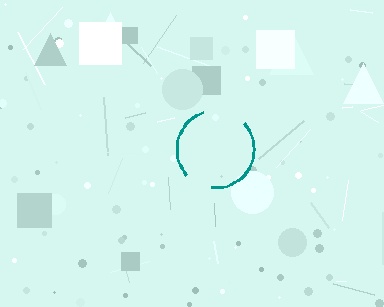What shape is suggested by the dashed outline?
The dashed outline suggests a circle.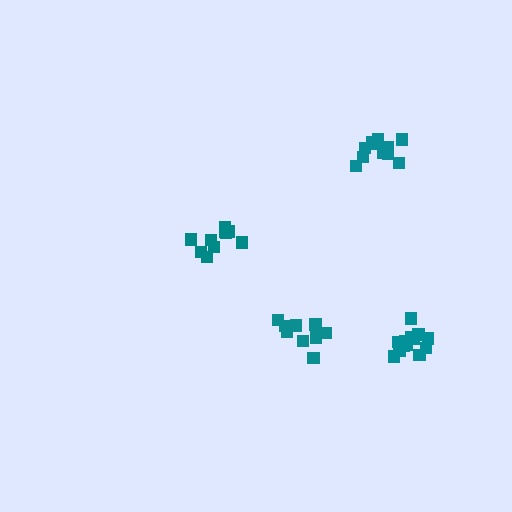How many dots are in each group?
Group 1: 9 dots, Group 2: 10 dots, Group 3: 11 dots, Group 4: 14 dots (44 total).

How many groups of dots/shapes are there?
There are 4 groups.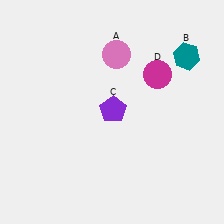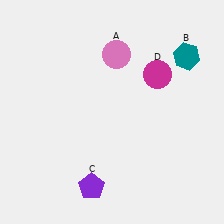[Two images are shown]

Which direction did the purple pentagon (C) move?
The purple pentagon (C) moved down.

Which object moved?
The purple pentagon (C) moved down.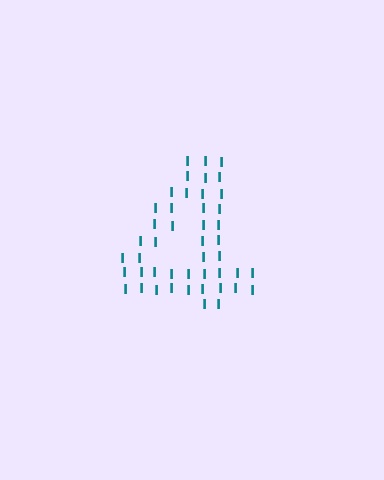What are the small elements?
The small elements are letter I's.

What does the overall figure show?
The overall figure shows the digit 4.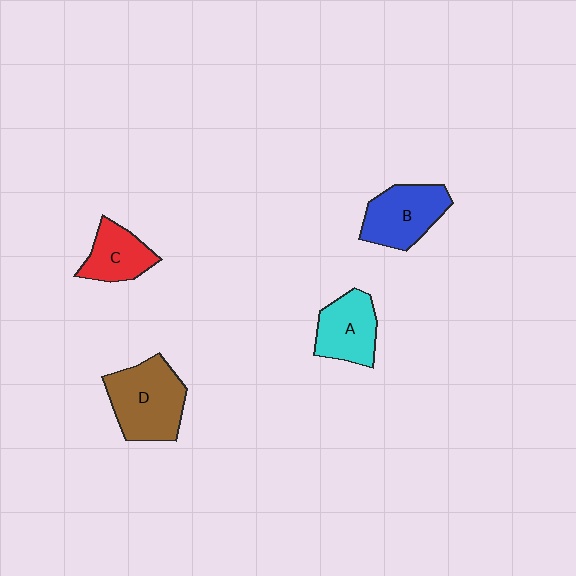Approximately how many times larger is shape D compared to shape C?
Approximately 1.6 times.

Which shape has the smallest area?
Shape C (red).